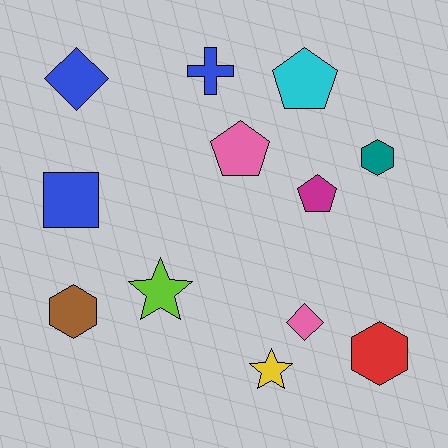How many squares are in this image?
There is 1 square.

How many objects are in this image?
There are 12 objects.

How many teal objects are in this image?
There is 1 teal object.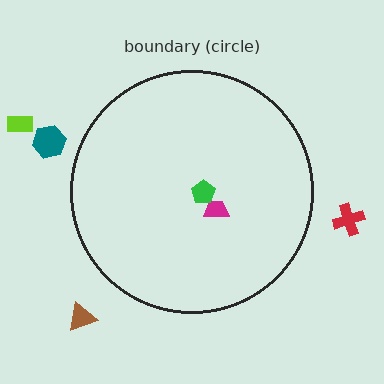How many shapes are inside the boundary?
2 inside, 4 outside.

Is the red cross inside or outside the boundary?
Outside.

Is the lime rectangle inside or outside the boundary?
Outside.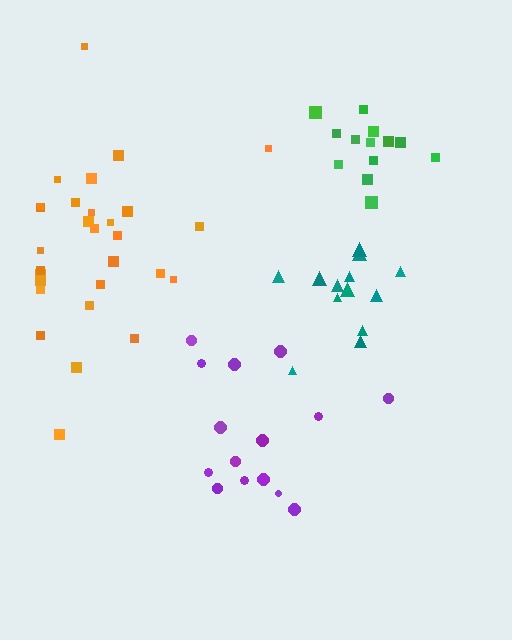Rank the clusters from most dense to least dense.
teal, green, orange, purple.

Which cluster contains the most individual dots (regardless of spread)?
Orange (31).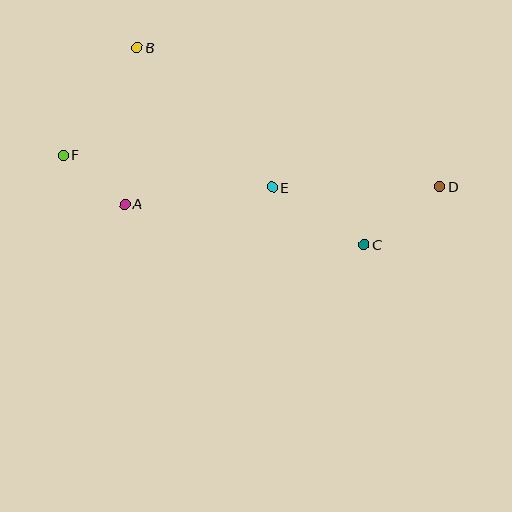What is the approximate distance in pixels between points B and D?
The distance between B and D is approximately 333 pixels.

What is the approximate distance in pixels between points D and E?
The distance between D and E is approximately 167 pixels.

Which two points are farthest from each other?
Points D and F are farthest from each other.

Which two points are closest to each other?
Points A and F are closest to each other.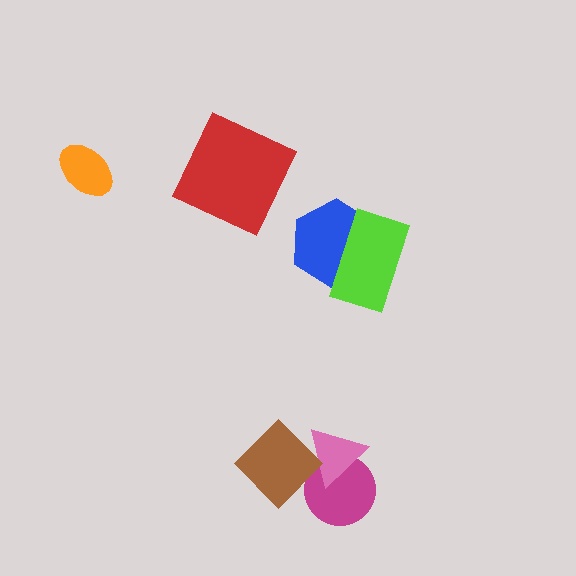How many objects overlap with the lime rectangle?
1 object overlaps with the lime rectangle.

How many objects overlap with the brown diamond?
2 objects overlap with the brown diamond.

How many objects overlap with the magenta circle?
2 objects overlap with the magenta circle.